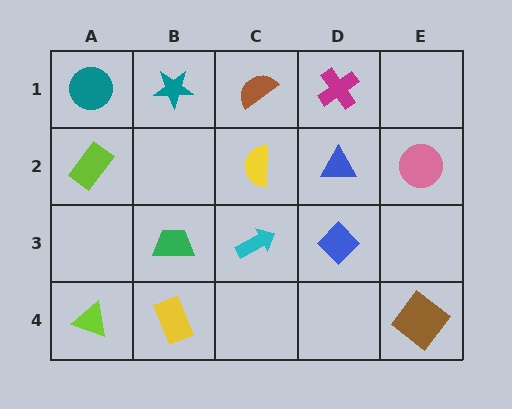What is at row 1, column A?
A teal circle.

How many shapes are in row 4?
3 shapes.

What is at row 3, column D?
A blue diamond.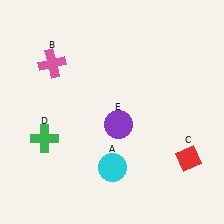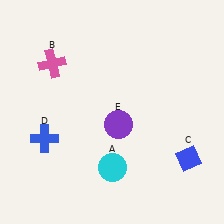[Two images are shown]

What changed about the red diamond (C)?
In Image 1, C is red. In Image 2, it changed to blue.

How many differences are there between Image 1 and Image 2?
There are 2 differences between the two images.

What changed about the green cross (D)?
In Image 1, D is green. In Image 2, it changed to blue.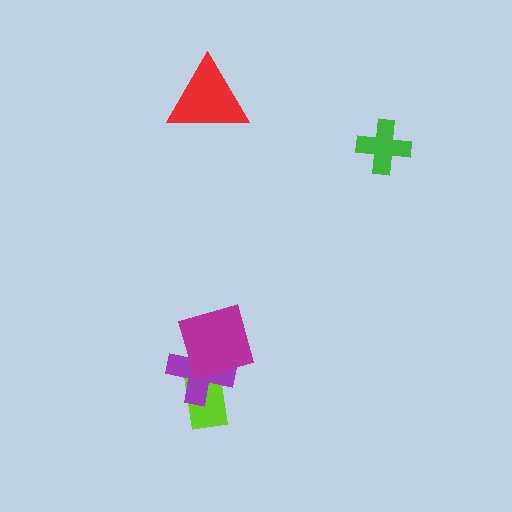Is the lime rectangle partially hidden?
Yes, it is partially covered by another shape.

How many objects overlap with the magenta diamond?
2 objects overlap with the magenta diamond.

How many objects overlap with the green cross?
0 objects overlap with the green cross.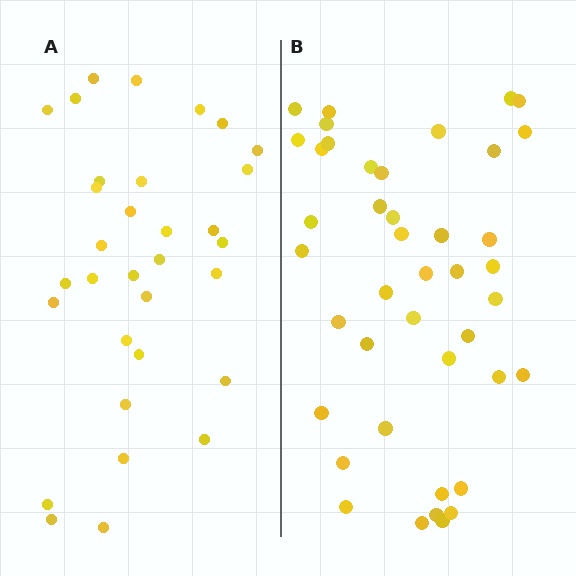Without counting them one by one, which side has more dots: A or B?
Region B (the right region) has more dots.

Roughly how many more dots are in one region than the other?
Region B has roughly 10 or so more dots than region A.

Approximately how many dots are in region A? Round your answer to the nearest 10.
About 30 dots. (The exact count is 32, which rounds to 30.)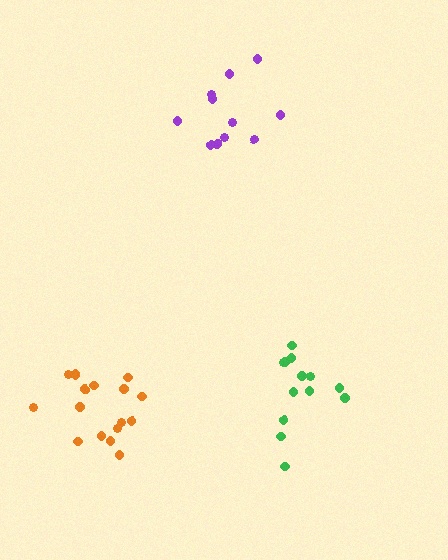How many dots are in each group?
Group 1: 11 dots, Group 2: 13 dots, Group 3: 17 dots (41 total).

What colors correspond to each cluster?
The clusters are colored: purple, green, orange.